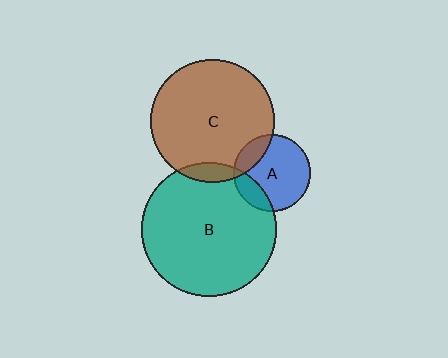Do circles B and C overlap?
Yes.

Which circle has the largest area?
Circle B (teal).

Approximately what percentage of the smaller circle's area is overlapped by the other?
Approximately 10%.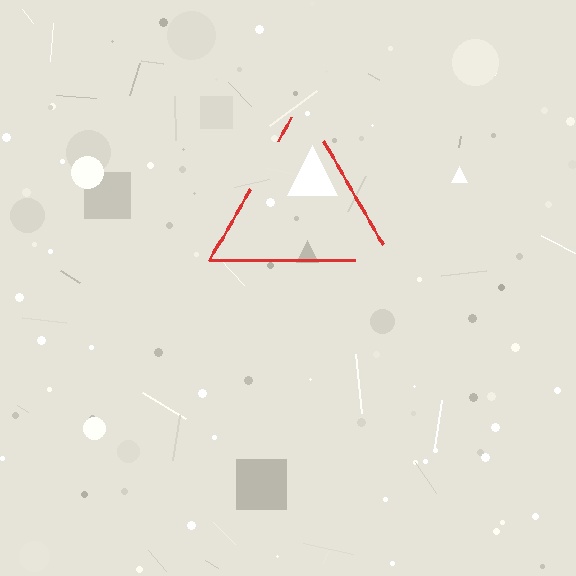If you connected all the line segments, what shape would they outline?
They would outline a triangle.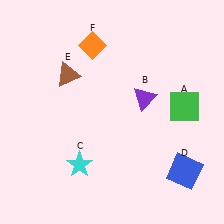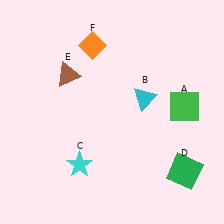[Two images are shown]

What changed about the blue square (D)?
In Image 1, D is blue. In Image 2, it changed to green.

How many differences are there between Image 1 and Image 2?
There are 2 differences between the two images.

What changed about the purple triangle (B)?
In Image 1, B is purple. In Image 2, it changed to cyan.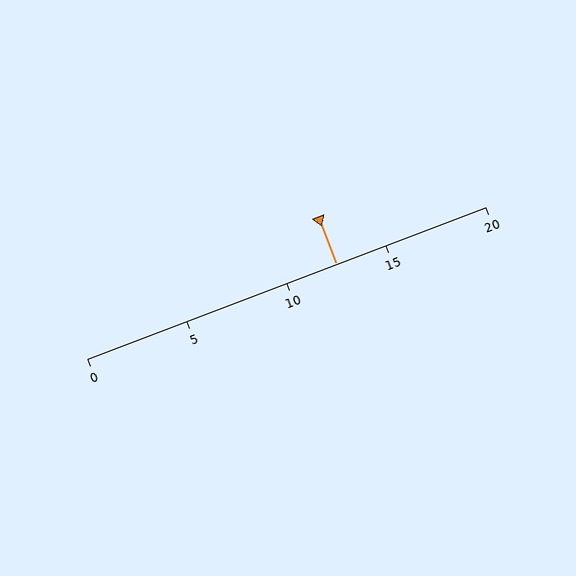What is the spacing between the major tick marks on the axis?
The major ticks are spaced 5 apart.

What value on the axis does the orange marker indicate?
The marker indicates approximately 12.5.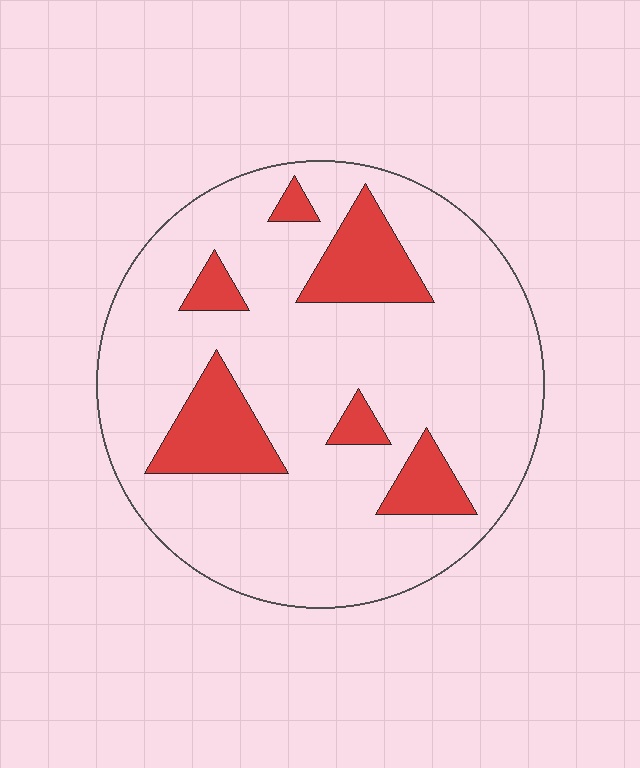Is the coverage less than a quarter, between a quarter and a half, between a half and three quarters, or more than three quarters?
Less than a quarter.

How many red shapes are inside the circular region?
6.